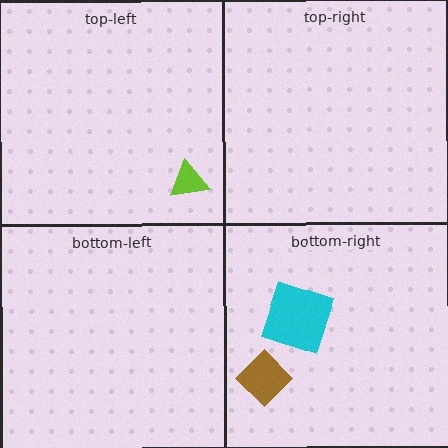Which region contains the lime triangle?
The top-left region.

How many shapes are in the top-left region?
1.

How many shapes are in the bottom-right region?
2.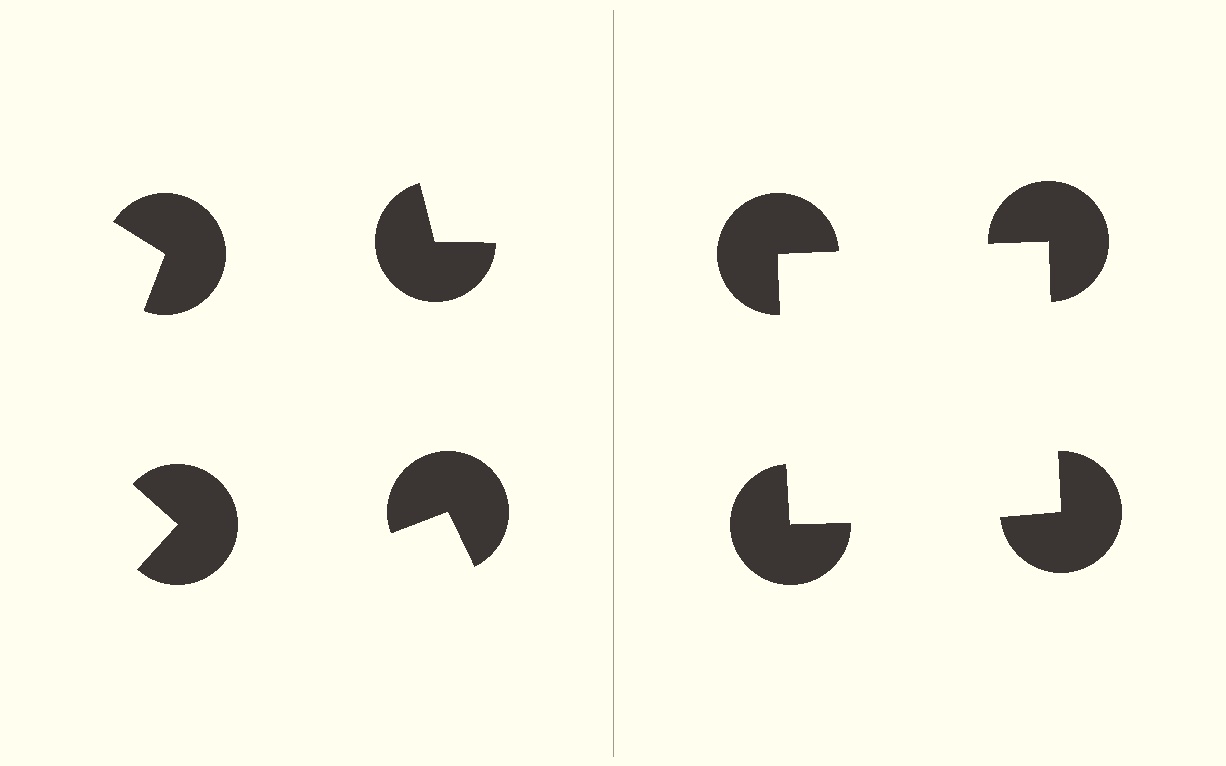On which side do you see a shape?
An illusory square appears on the right side. On the left side the wedge cuts are rotated, so no coherent shape forms.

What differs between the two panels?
The pac-man discs are positioned identically on both sides; only the wedge orientations differ. On the right they align to a square; on the left they are misaligned.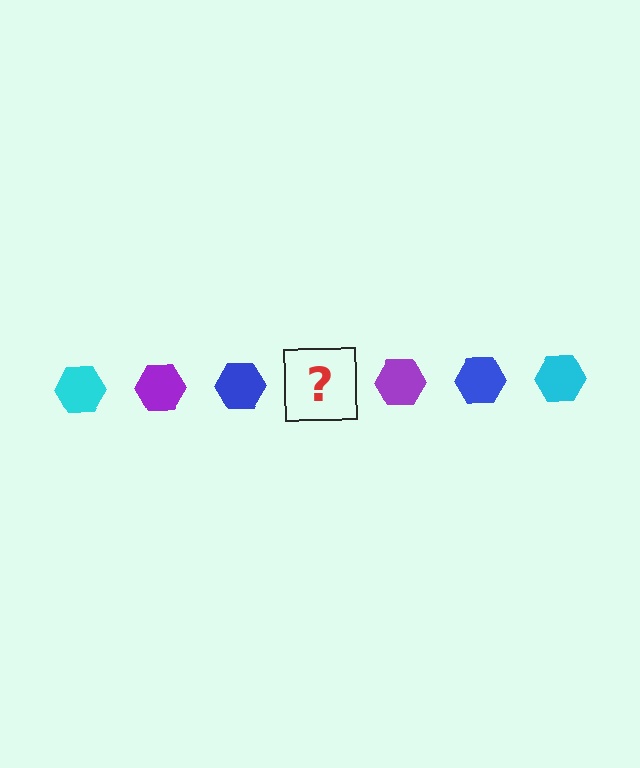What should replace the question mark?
The question mark should be replaced with a cyan hexagon.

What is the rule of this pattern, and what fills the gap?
The rule is that the pattern cycles through cyan, purple, blue hexagons. The gap should be filled with a cyan hexagon.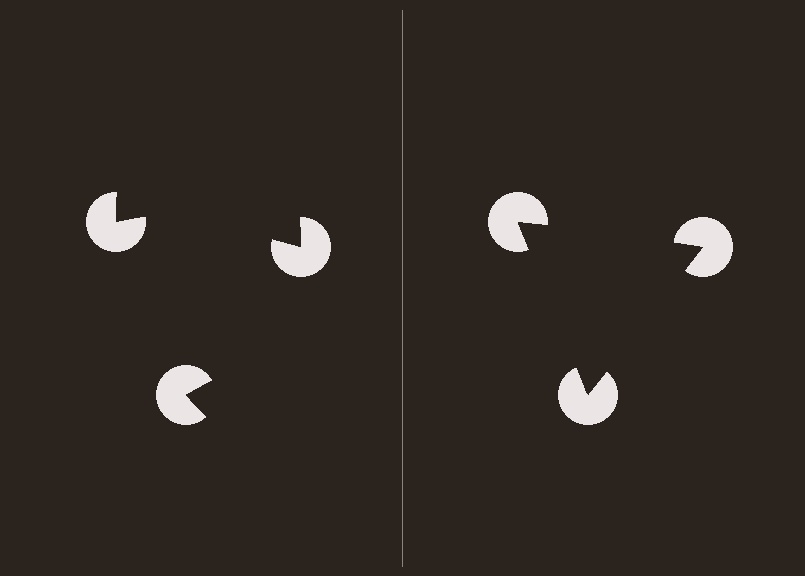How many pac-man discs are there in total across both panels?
6 — 3 on each side.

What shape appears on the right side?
An illusory triangle.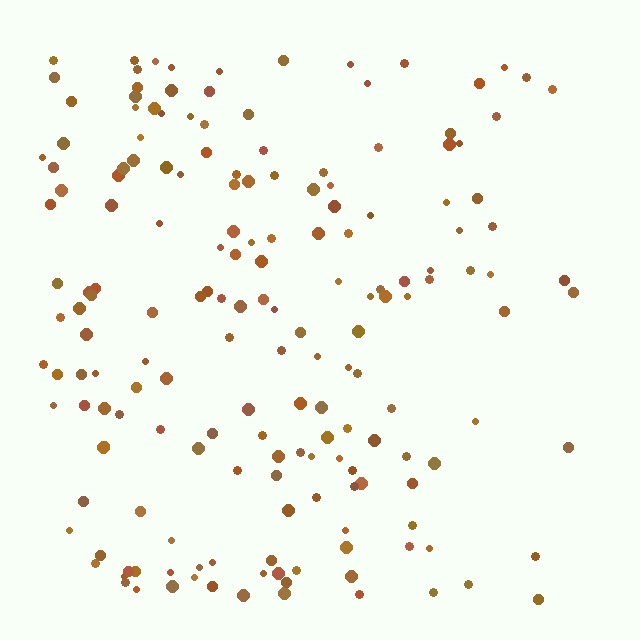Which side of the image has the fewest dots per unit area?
The right.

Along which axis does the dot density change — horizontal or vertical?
Horizontal.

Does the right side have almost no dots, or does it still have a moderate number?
Still a moderate number, just noticeably fewer than the left.